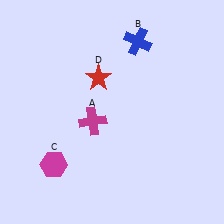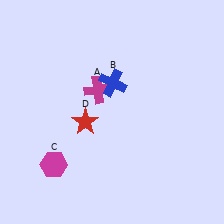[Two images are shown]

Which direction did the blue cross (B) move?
The blue cross (B) moved down.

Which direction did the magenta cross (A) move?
The magenta cross (A) moved up.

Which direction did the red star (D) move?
The red star (D) moved down.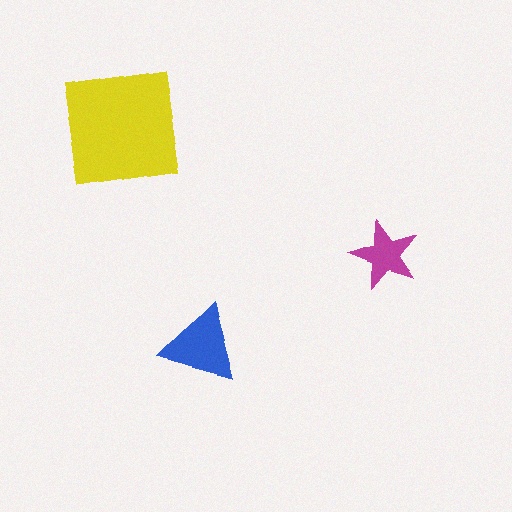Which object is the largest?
The yellow square.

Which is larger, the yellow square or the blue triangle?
The yellow square.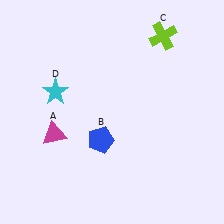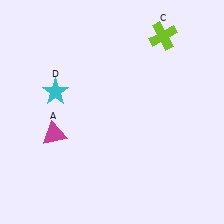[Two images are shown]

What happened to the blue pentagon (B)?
The blue pentagon (B) was removed in Image 2. It was in the bottom-left area of Image 1.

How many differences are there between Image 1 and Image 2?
There is 1 difference between the two images.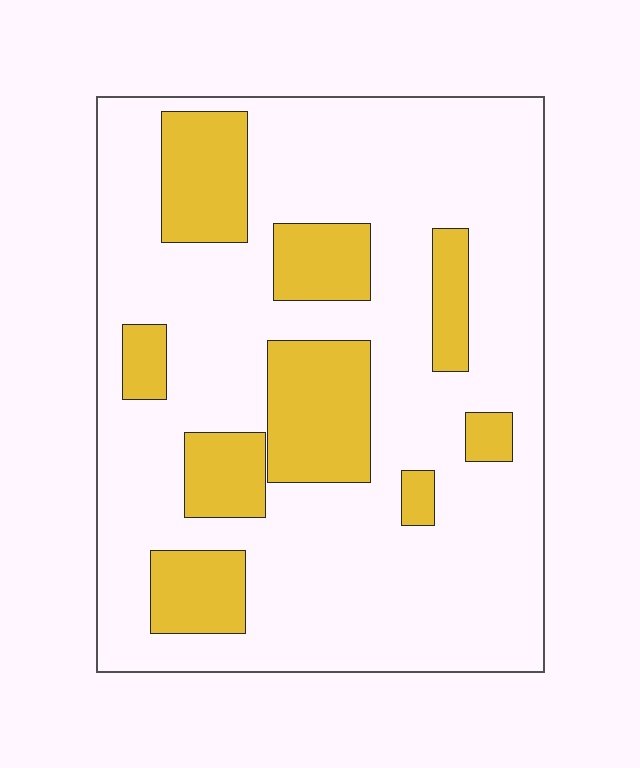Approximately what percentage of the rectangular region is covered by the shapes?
Approximately 25%.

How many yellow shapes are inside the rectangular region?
9.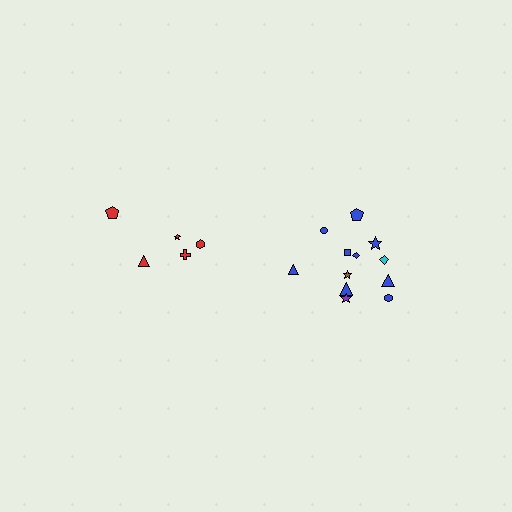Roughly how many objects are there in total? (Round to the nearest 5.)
Roughly 15 objects in total.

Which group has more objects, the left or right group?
The right group.